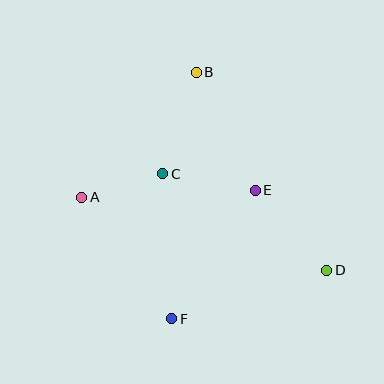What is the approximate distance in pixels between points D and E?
The distance between D and E is approximately 108 pixels.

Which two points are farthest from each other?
Points A and D are farthest from each other.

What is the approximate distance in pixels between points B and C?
The distance between B and C is approximately 107 pixels.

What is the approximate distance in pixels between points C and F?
The distance between C and F is approximately 145 pixels.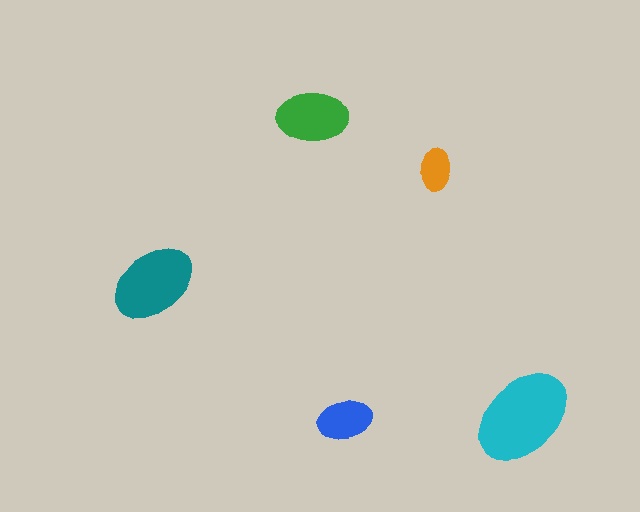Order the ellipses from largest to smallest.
the cyan one, the teal one, the green one, the blue one, the orange one.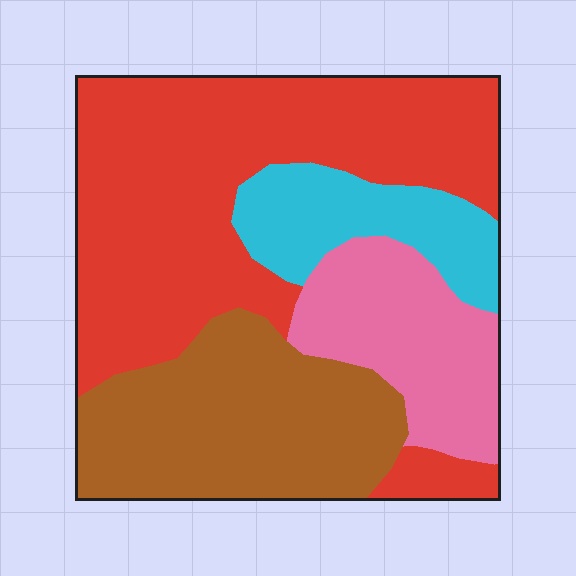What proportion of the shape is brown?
Brown covers about 25% of the shape.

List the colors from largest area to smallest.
From largest to smallest: red, brown, pink, cyan.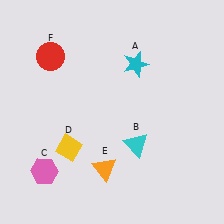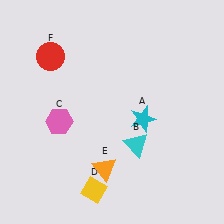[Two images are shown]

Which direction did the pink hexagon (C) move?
The pink hexagon (C) moved up.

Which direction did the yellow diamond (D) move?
The yellow diamond (D) moved down.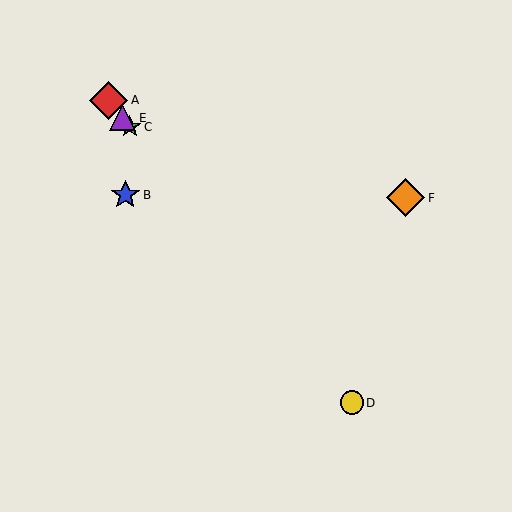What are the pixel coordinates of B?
Object B is at (125, 195).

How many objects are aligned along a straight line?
4 objects (A, C, D, E) are aligned along a straight line.